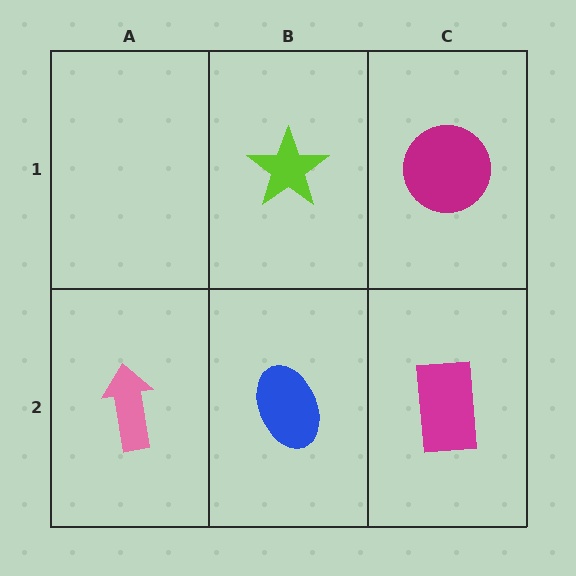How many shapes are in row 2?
3 shapes.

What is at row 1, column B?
A lime star.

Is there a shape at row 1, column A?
No, that cell is empty.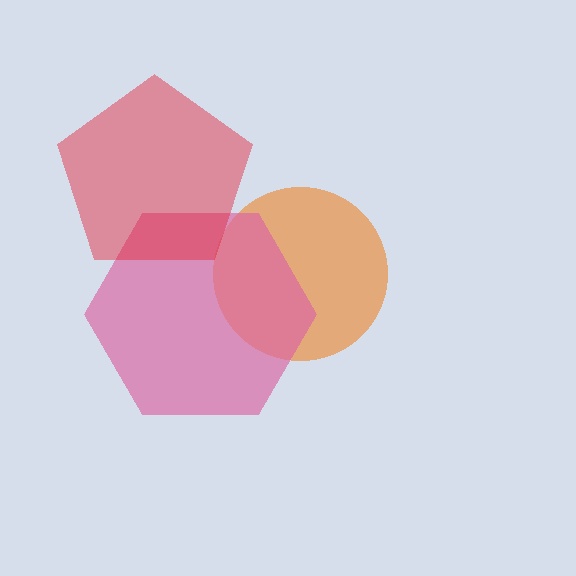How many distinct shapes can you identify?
There are 3 distinct shapes: an orange circle, a pink hexagon, a red pentagon.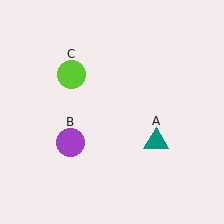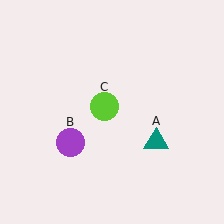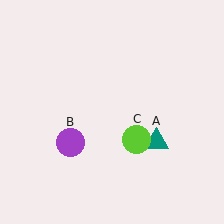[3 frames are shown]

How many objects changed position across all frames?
1 object changed position: lime circle (object C).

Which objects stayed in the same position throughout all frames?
Teal triangle (object A) and purple circle (object B) remained stationary.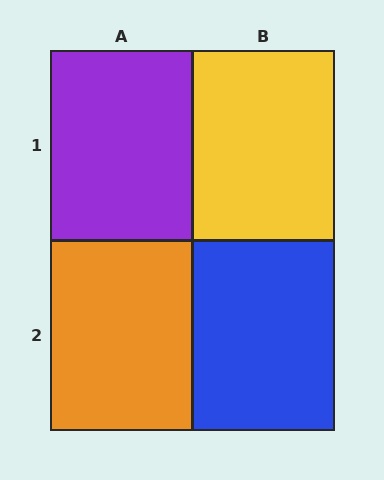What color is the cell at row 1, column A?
Purple.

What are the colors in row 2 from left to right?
Orange, blue.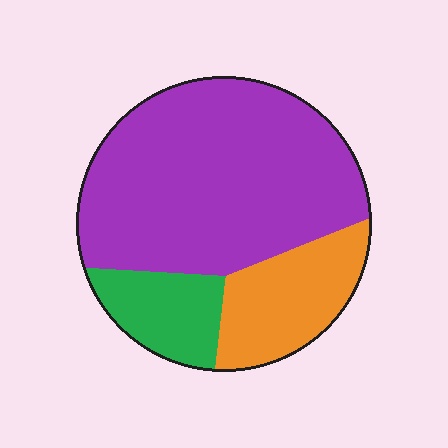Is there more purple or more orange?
Purple.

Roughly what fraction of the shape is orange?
Orange covers 21% of the shape.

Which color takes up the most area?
Purple, at roughly 65%.